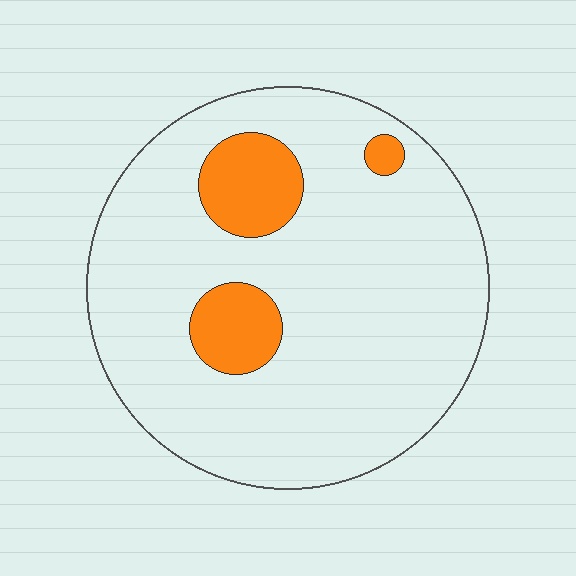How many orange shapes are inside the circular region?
3.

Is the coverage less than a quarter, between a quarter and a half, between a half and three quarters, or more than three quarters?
Less than a quarter.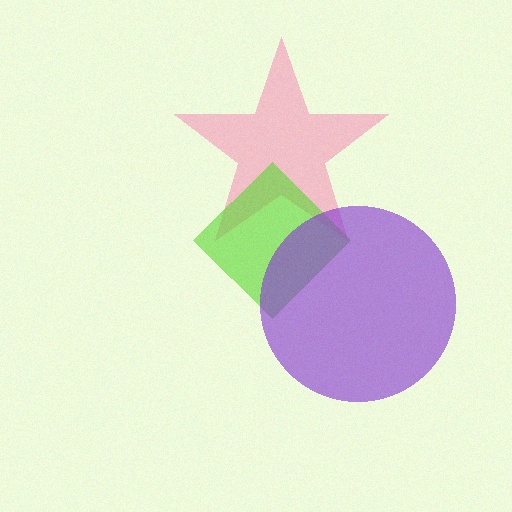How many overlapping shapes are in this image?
There are 3 overlapping shapes in the image.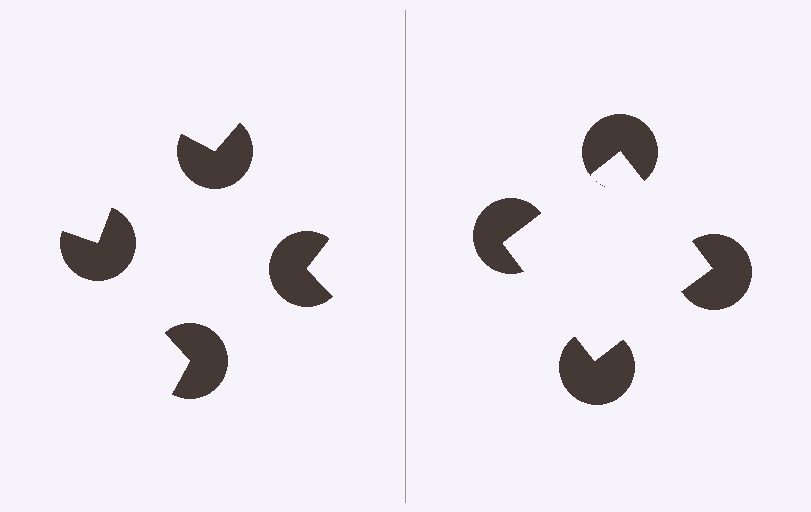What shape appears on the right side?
An illusory square.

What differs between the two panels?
The pac-man discs are positioned identically on both sides; only the wedge orientations differ. On the right they align to a square; on the left they are misaligned.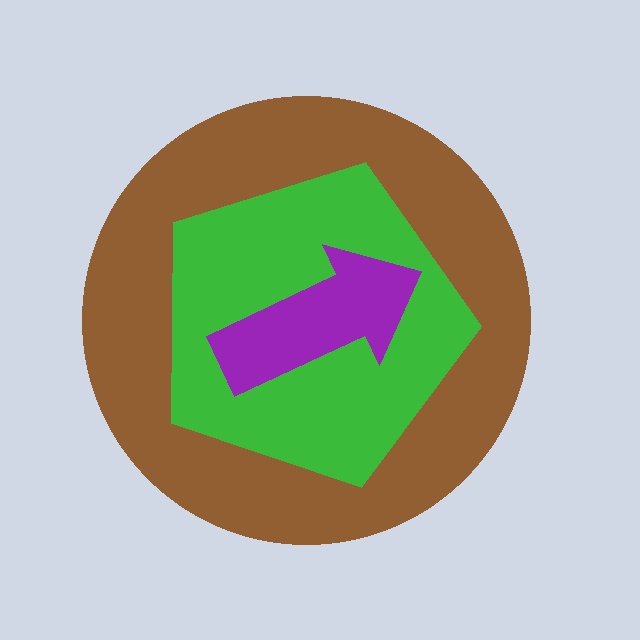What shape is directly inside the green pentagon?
The purple arrow.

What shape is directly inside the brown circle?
The green pentagon.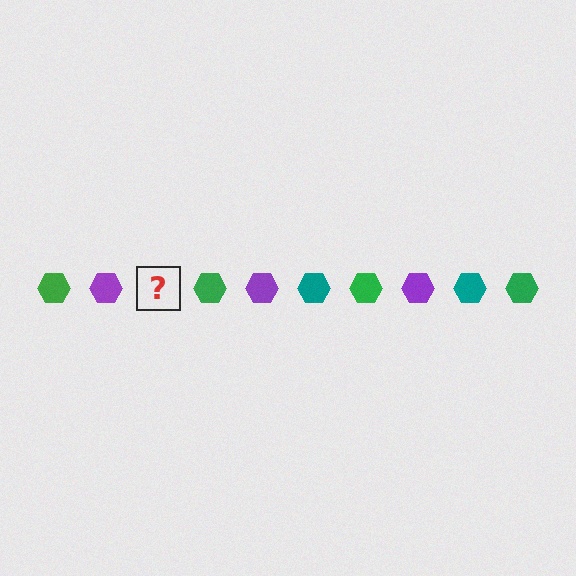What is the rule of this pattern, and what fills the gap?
The rule is that the pattern cycles through green, purple, teal hexagons. The gap should be filled with a teal hexagon.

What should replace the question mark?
The question mark should be replaced with a teal hexagon.